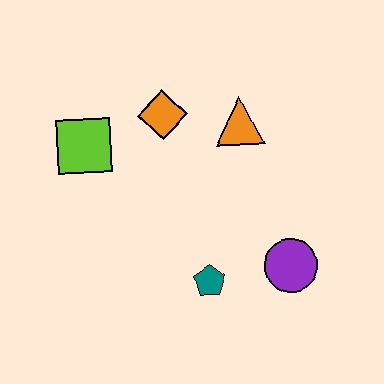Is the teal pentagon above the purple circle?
No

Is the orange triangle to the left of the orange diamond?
No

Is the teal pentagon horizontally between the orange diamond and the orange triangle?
Yes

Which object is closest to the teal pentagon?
The purple circle is closest to the teal pentagon.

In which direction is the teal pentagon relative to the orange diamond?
The teal pentagon is below the orange diamond.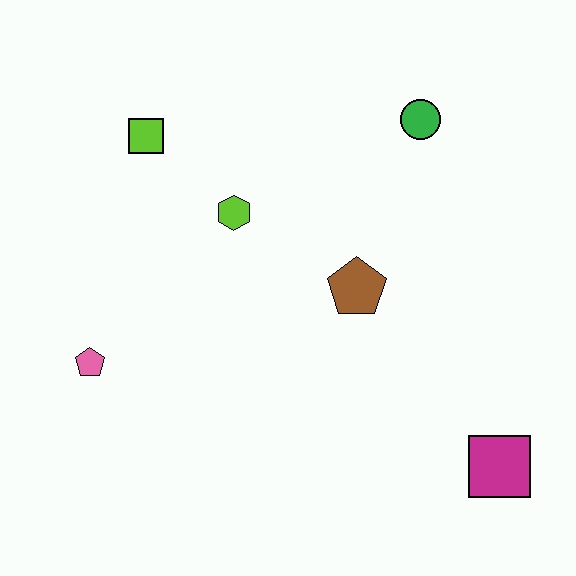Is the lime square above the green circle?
No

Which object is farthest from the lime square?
The magenta square is farthest from the lime square.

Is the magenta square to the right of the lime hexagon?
Yes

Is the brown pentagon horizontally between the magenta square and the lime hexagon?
Yes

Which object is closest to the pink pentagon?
The lime hexagon is closest to the pink pentagon.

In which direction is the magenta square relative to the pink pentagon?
The magenta square is to the right of the pink pentagon.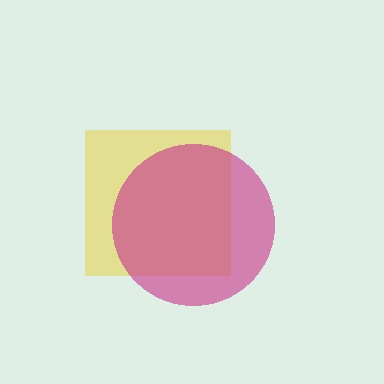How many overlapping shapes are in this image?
There are 2 overlapping shapes in the image.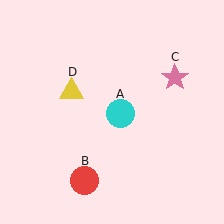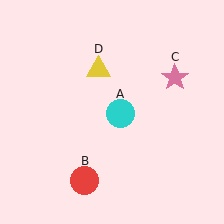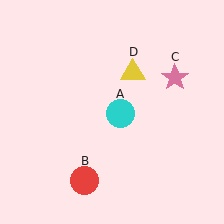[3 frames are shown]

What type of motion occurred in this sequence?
The yellow triangle (object D) rotated clockwise around the center of the scene.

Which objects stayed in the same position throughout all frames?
Cyan circle (object A) and red circle (object B) and pink star (object C) remained stationary.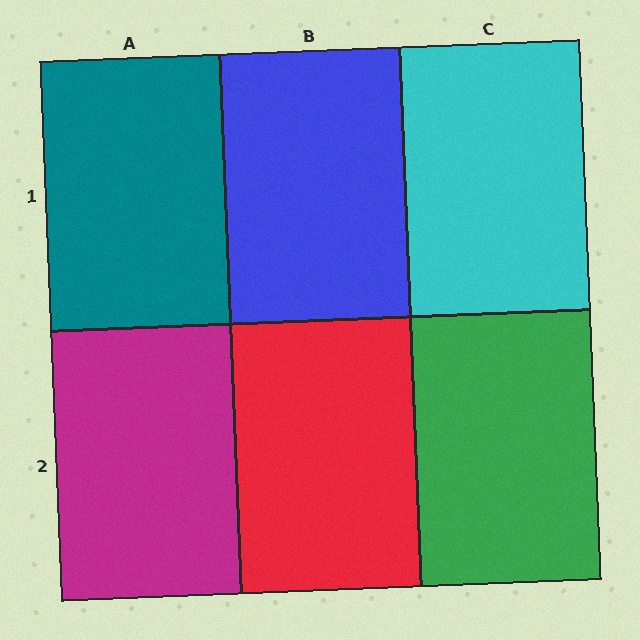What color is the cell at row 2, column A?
Magenta.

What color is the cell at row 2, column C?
Green.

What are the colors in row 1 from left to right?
Teal, blue, cyan.